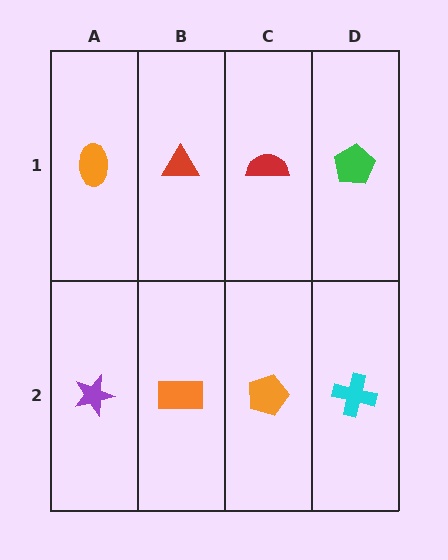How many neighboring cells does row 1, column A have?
2.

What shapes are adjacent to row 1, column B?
An orange rectangle (row 2, column B), an orange ellipse (row 1, column A), a red semicircle (row 1, column C).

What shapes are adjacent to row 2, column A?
An orange ellipse (row 1, column A), an orange rectangle (row 2, column B).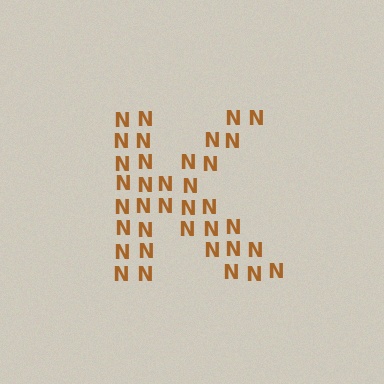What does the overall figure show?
The overall figure shows the letter K.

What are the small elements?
The small elements are letter N's.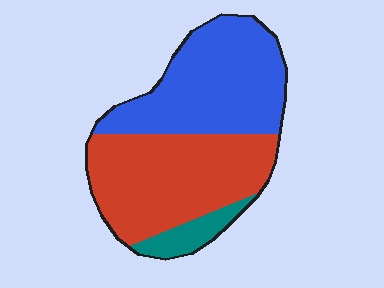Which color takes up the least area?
Teal, at roughly 10%.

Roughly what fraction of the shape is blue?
Blue covers 45% of the shape.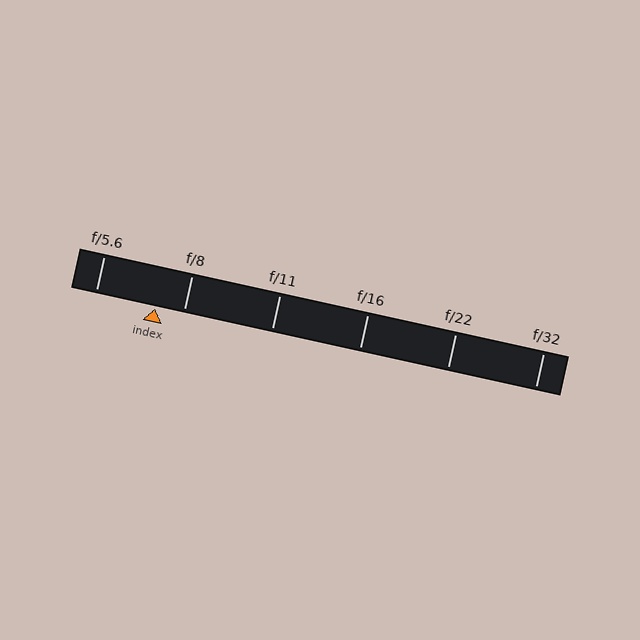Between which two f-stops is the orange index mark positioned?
The index mark is between f/5.6 and f/8.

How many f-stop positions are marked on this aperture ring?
There are 6 f-stop positions marked.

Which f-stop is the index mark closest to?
The index mark is closest to f/8.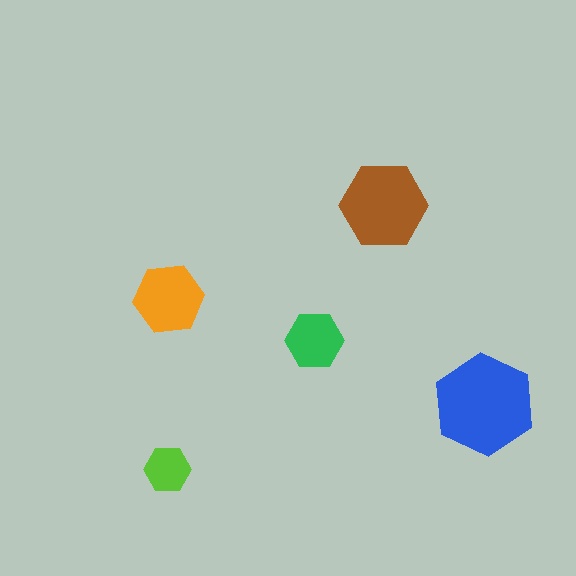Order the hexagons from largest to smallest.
the blue one, the brown one, the orange one, the green one, the lime one.